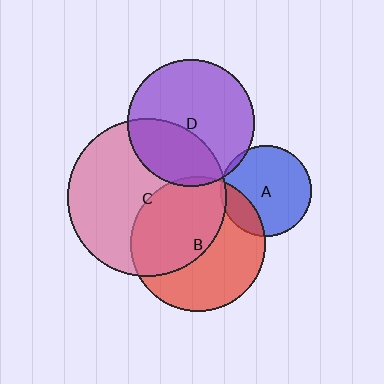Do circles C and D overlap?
Yes.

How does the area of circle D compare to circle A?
Approximately 2.0 times.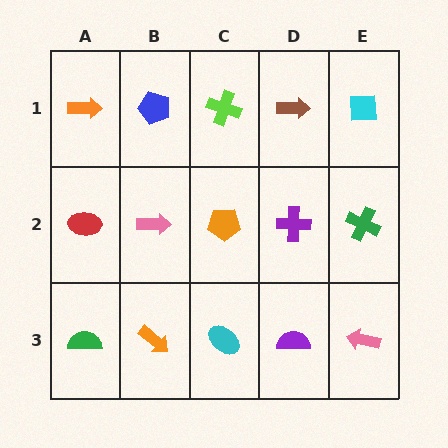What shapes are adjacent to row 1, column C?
An orange pentagon (row 2, column C), a blue pentagon (row 1, column B), a brown arrow (row 1, column D).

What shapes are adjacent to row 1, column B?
A pink arrow (row 2, column B), an orange arrow (row 1, column A), a lime cross (row 1, column C).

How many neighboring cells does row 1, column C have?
3.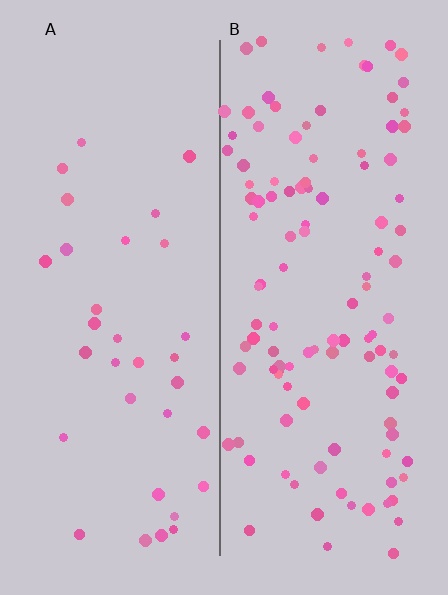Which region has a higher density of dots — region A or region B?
B (the right).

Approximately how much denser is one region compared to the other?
Approximately 3.4× — region B over region A.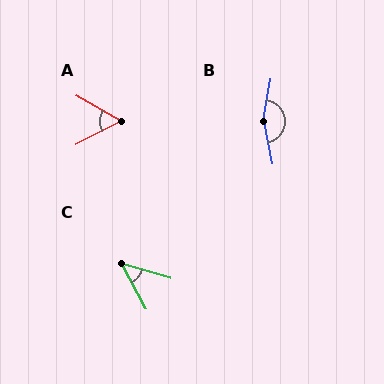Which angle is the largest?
B, at approximately 159 degrees.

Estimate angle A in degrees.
Approximately 58 degrees.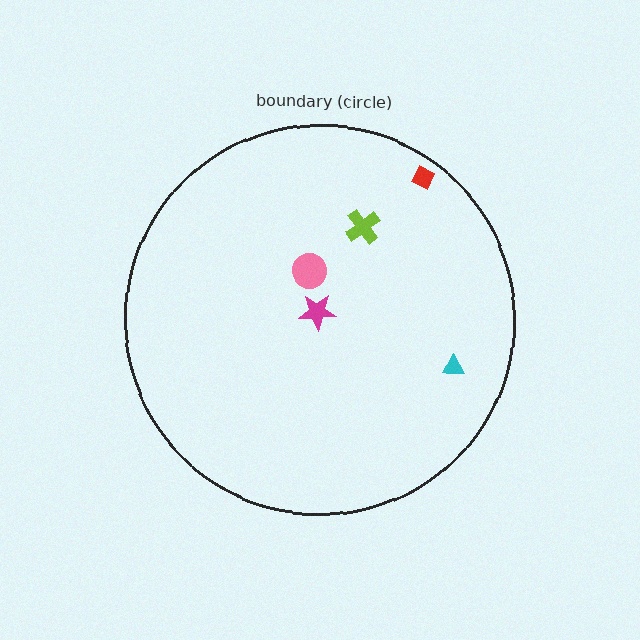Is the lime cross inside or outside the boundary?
Inside.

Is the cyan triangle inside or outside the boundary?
Inside.